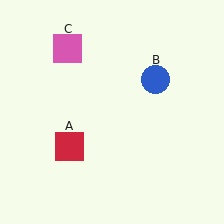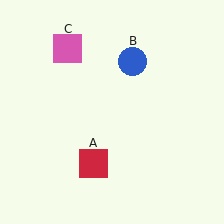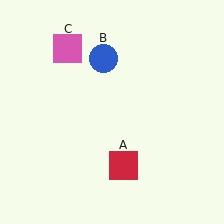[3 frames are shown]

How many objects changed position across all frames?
2 objects changed position: red square (object A), blue circle (object B).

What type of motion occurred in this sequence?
The red square (object A), blue circle (object B) rotated counterclockwise around the center of the scene.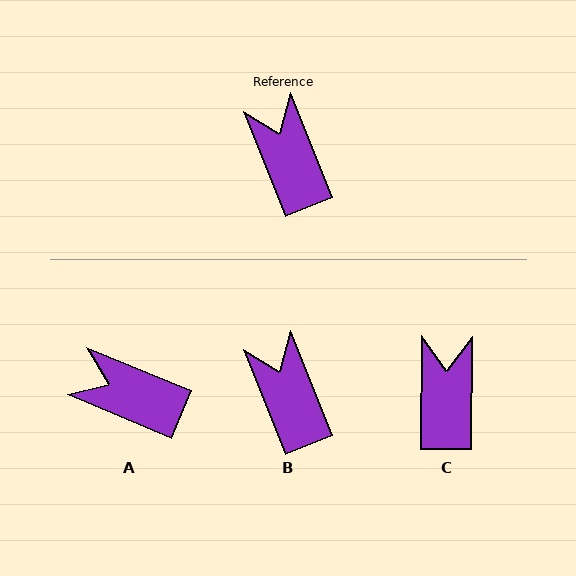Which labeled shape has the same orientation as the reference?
B.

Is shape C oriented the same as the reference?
No, it is off by about 22 degrees.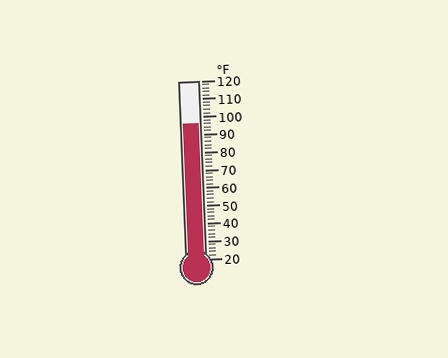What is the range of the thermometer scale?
The thermometer scale ranges from 20°F to 120°F.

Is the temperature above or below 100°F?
The temperature is below 100°F.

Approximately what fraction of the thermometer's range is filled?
The thermometer is filled to approximately 75% of its range.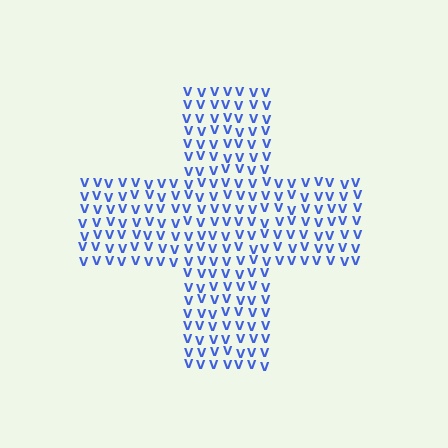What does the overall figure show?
The overall figure shows a cross.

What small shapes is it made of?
It is made of small letter V's.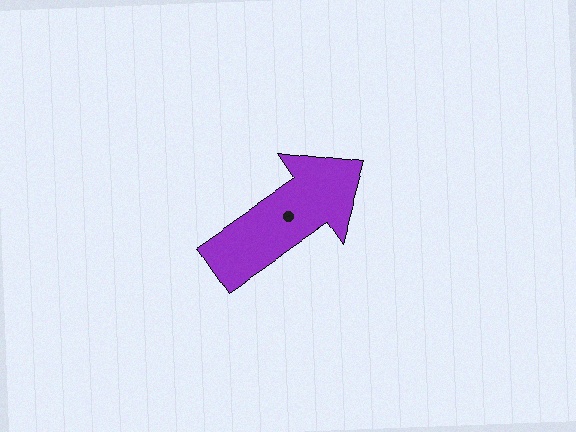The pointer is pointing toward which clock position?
Roughly 2 o'clock.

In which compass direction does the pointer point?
Northeast.